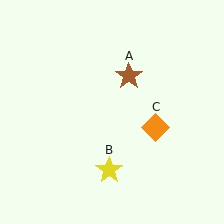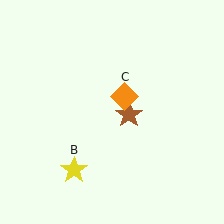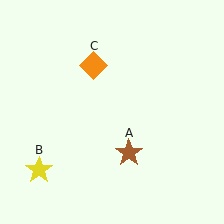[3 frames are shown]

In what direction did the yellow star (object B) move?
The yellow star (object B) moved left.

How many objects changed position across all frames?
3 objects changed position: brown star (object A), yellow star (object B), orange diamond (object C).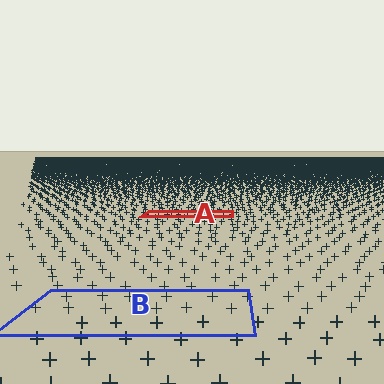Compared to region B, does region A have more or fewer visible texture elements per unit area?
Region A has more texture elements per unit area — they are packed more densely because it is farther away.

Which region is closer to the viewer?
Region B is closer. The texture elements there are larger and more spread out.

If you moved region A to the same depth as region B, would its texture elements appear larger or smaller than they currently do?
They would appear larger. At a closer depth, the same texture elements are projected at a bigger on-screen size.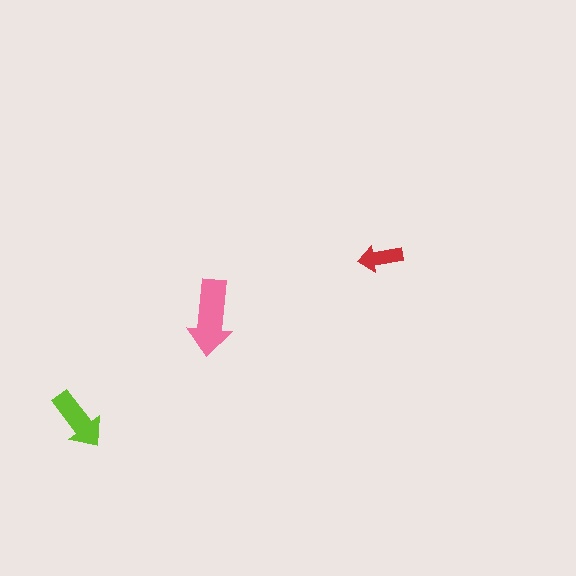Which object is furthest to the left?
The lime arrow is leftmost.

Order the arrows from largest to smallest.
the pink one, the lime one, the red one.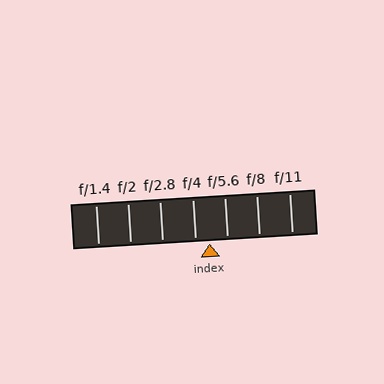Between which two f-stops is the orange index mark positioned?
The index mark is between f/4 and f/5.6.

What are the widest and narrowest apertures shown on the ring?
The widest aperture shown is f/1.4 and the narrowest is f/11.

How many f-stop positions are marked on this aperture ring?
There are 7 f-stop positions marked.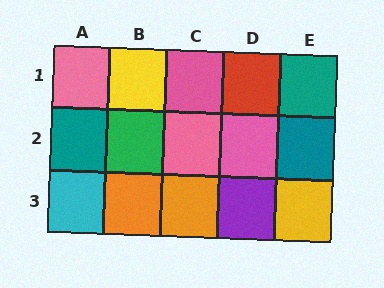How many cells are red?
1 cell is red.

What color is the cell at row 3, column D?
Purple.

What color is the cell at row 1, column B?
Yellow.